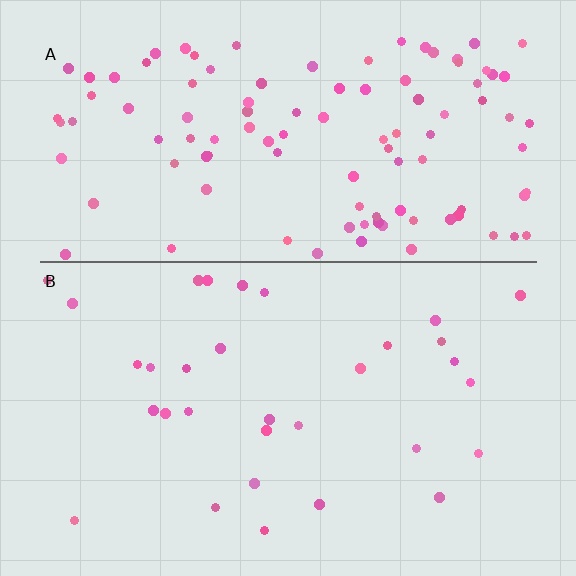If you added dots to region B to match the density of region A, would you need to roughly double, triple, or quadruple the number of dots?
Approximately triple.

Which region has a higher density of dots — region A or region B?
A (the top).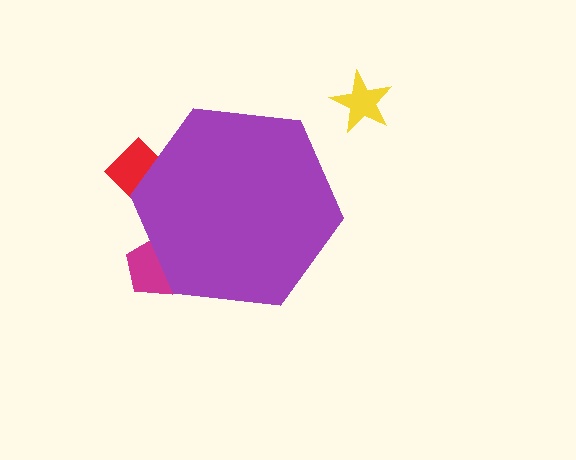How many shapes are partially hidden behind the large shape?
2 shapes are partially hidden.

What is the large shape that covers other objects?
A purple hexagon.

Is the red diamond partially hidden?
Yes, the red diamond is partially hidden behind the purple hexagon.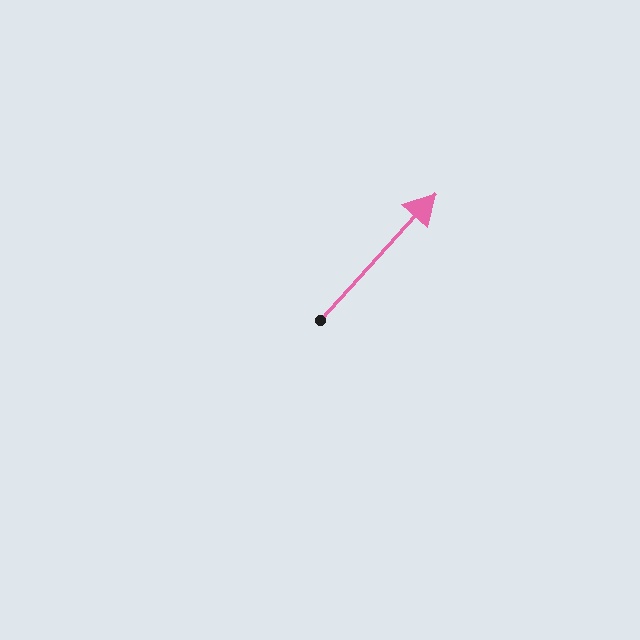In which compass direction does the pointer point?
Northeast.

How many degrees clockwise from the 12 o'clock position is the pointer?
Approximately 42 degrees.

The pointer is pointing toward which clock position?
Roughly 1 o'clock.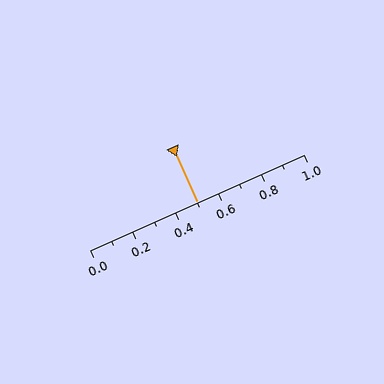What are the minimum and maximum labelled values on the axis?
The axis runs from 0.0 to 1.0.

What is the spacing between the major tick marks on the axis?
The major ticks are spaced 0.2 apart.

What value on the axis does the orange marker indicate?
The marker indicates approximately 0.5.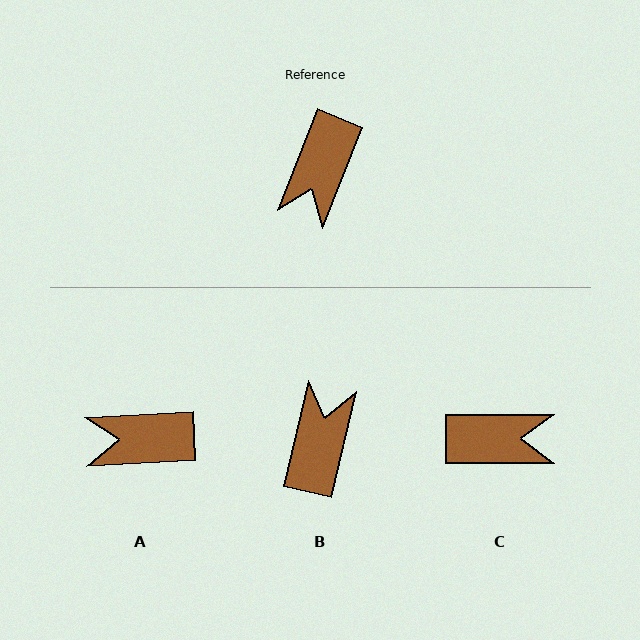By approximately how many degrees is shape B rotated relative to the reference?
Approximately 171 degrees clockwise.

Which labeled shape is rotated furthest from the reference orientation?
B, about 171 degrees away.